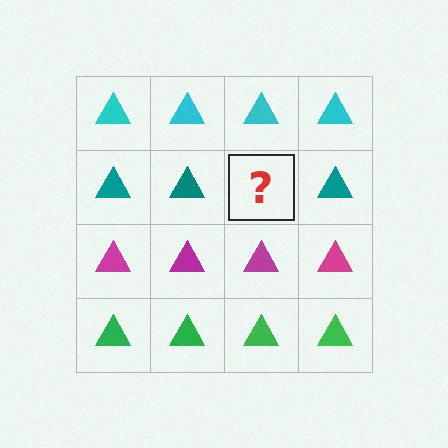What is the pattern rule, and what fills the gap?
The rule is that each row has a consistent color. The gap should be filled with a teal triangle.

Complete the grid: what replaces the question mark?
The question mark should be replaced with a teal triangle.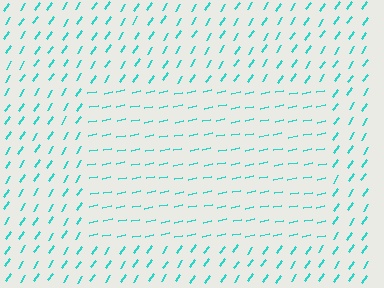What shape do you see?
I see a rectangle.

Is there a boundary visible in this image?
Yes, there is a texture boundary formed by a change in line orientation.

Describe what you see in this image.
The image is filled with small cyan line segments. A rectangle region in the image has lines oriented differently from the surrounding lines, creating a visible texture boundary.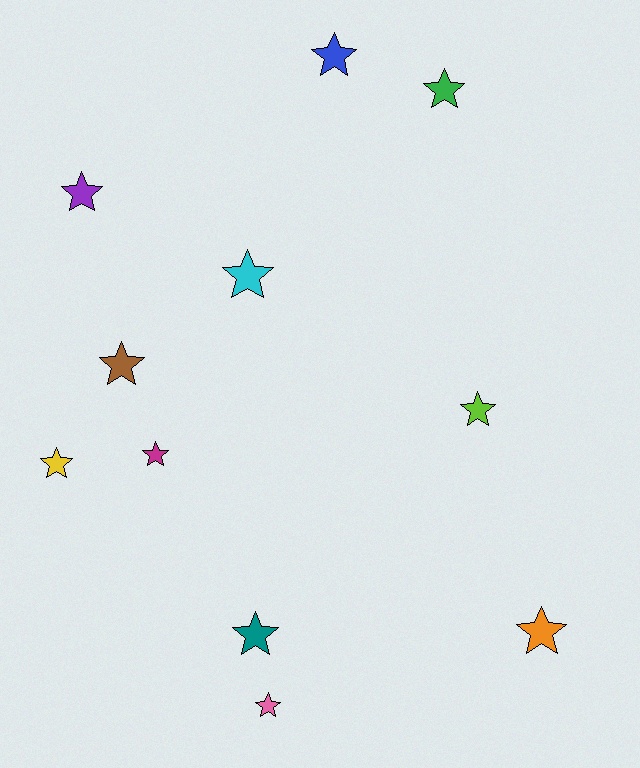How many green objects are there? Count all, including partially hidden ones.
There is 1 green object.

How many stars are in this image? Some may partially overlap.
There are 11 stars.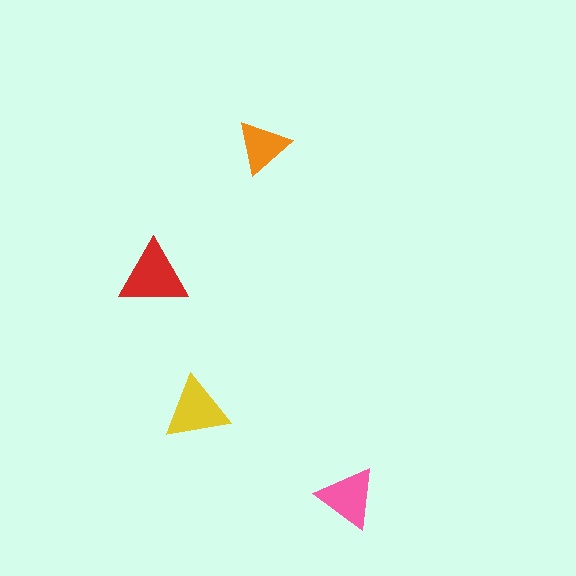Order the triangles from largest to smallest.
the red one, the yellow one, the pink one, the orange one.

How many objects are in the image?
There are 4 objects in the image.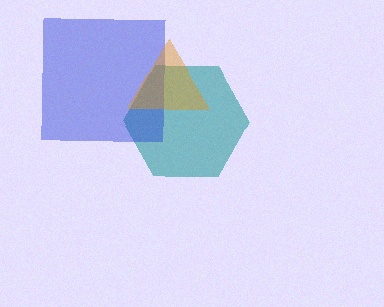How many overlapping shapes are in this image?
There are 3 overlapping shapes in the image.